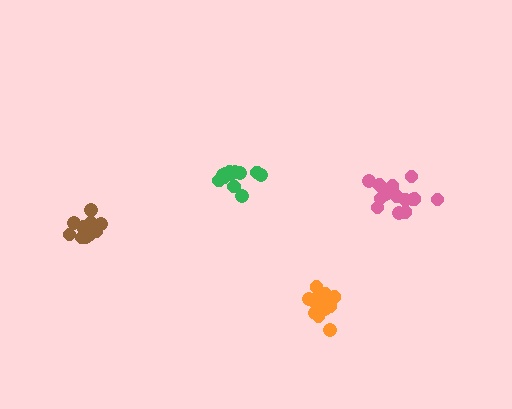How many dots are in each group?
Group 1: 14 dots, Group 2: 13 dots, Group 3: 14 dots, Group 4: 14 dots (55 total).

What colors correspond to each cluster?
The clusters are colored: orange, green, pink, brown.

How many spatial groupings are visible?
There are 4 spatial groupings.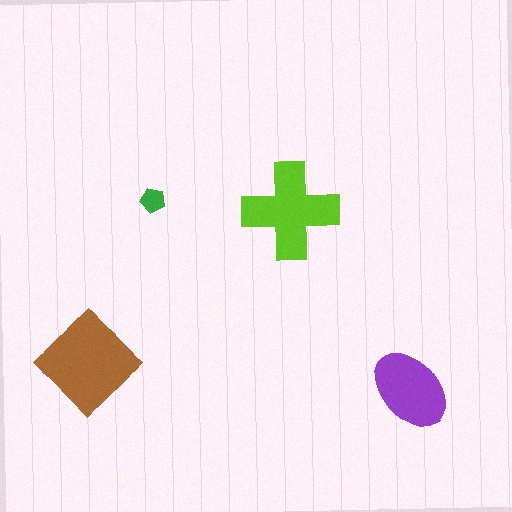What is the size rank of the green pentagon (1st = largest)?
4th.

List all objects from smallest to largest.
The green pentagon, the purple ellipse, the lime cross, the brown diamond.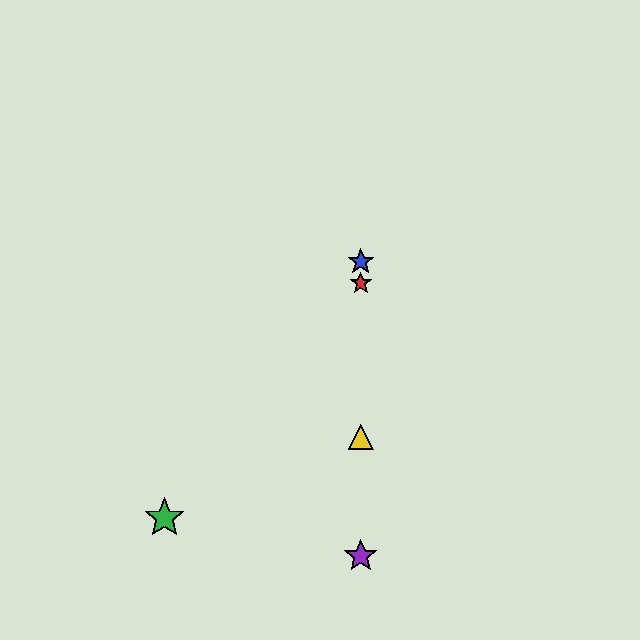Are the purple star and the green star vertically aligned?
No, the purple star is at x≈361 and the green star is at x≈165.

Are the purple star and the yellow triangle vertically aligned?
Yes, both are at x≈361.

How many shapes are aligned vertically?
4 shapes (the red star, the blue star, the yellow triangle, the purple star) are aligned vertically.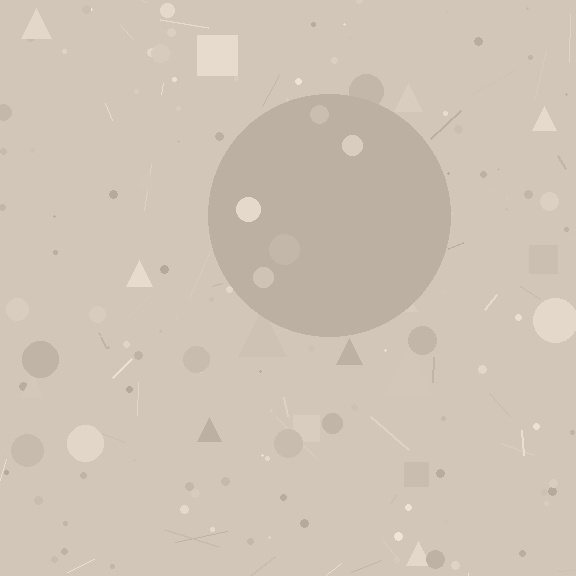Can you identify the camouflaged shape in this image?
The camouflaged shape is a circle.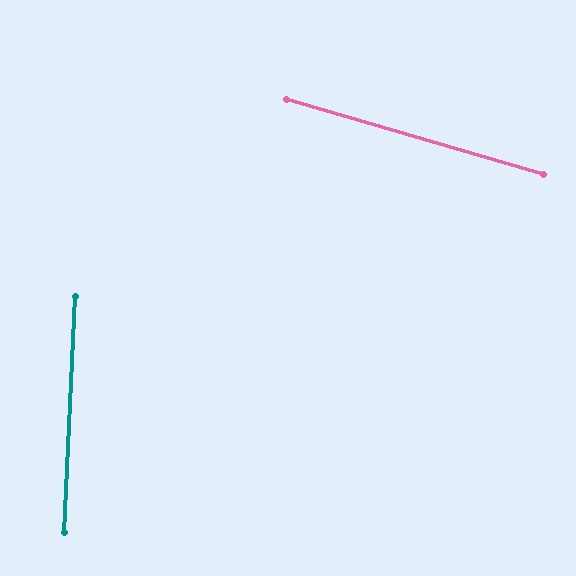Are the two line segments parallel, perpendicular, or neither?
Neither parallel nor perpendicular — they differ by about 76°.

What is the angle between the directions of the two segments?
Approximately 76 degrees.